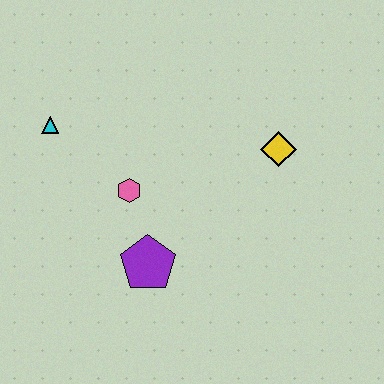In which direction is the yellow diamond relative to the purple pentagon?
The yellow diamond is to the right of the purple pentagon.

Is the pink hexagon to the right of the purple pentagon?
No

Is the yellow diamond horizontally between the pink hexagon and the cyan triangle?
No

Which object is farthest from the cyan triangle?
The yellow diamond is farthest from the cyan triangle.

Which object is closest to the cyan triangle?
The pink hexagon is closest to the cyan triangle.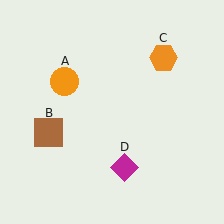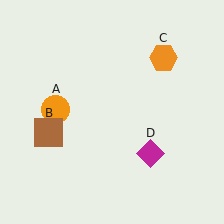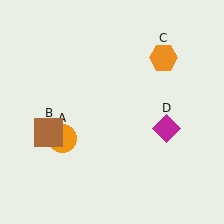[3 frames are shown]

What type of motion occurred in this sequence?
The orange circle (object A), magenta diamond (object D) rotated counterclockwise around the center of the scene.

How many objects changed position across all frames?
2 objects changed position: orange circle (object A), magenta diamond (object D).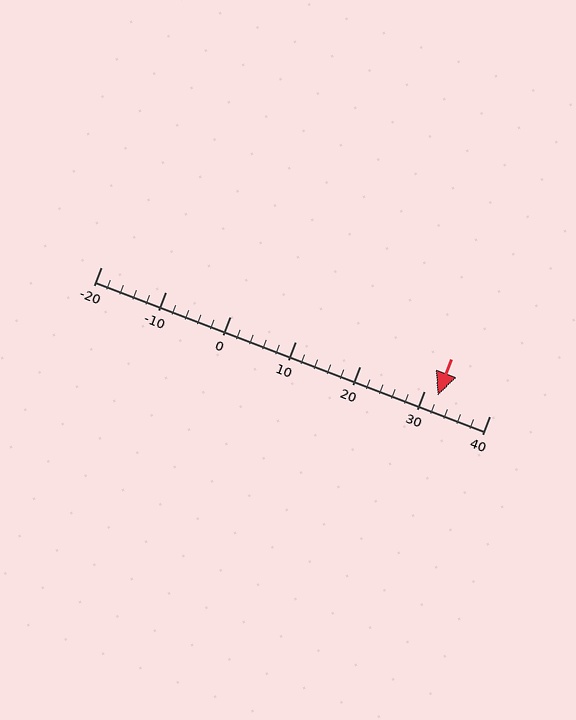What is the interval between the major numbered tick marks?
The major tick marks are spaced 10 units apart.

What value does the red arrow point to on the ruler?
The red arrow points to approximately 32.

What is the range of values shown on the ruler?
The ruler shows values from -20 to 40.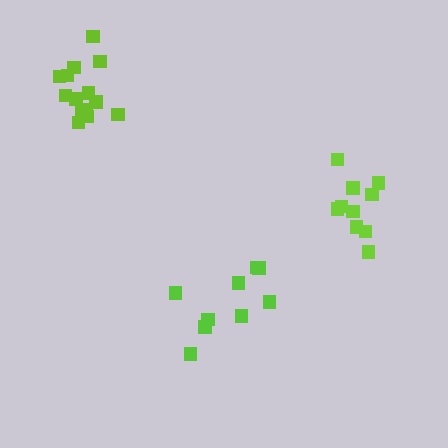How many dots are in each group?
Group 1: 10 dots, Group 2: 14 dots, Group 3: 9 dots (33 total).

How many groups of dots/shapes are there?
There are 3 groups.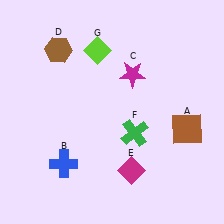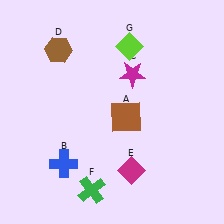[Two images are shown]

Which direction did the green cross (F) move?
The green cross (F) moved down.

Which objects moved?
The objects that moved are: the brown square (A), the green cross (F), the lime diamond (G).